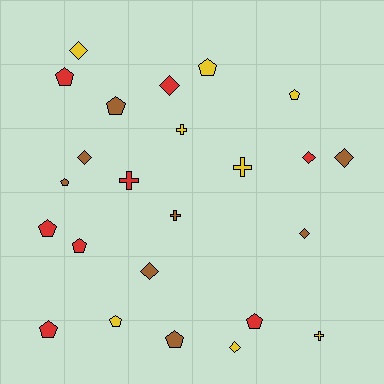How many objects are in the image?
There are 24 objects.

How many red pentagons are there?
There are 5 red pentagons.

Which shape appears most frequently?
Pentagon, with 11 objects.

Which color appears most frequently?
Yellow, with 8 objects.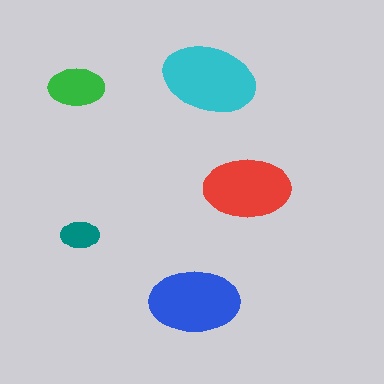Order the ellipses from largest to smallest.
the cyan one, the blue one, the red one, the green one, the teal one.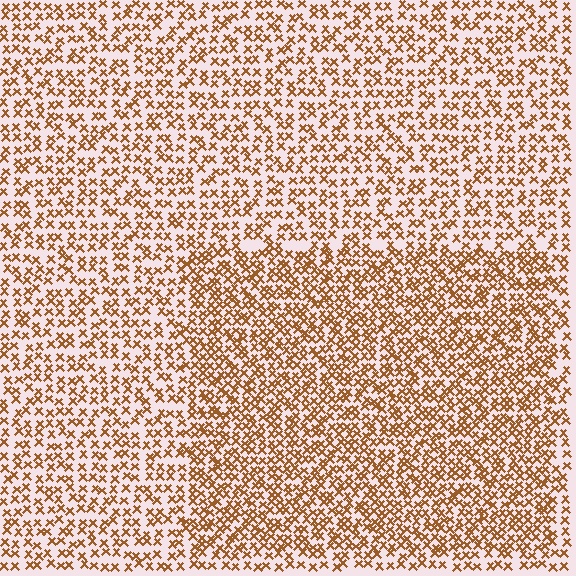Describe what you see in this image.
The image contains small brown elements arranged at two different densities. A rectangle-shaped region is visible where the elements are more densely packed than the surrounding area.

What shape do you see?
I see a rectangle.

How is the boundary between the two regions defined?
The boundary is defined by a change in element density (approximately 1.6x ratio). All elements are the same color, size, and shape.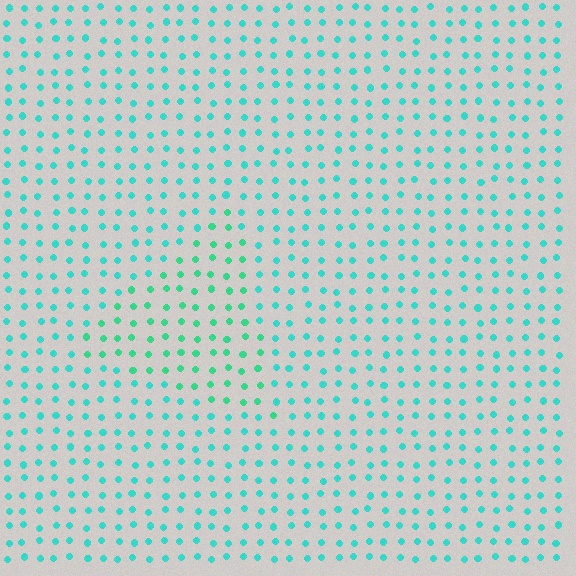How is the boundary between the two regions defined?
The boundary is defined purely by a slight shift in hue (about 24 degrees). Spacing, size, and orientation are identical on both sides.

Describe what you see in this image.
The image is filled with small cyan elements in a uniform arrangement. A triangle-shaped region is visible where the elements are tinted to a slightly different hue, forming a subtle color boundary.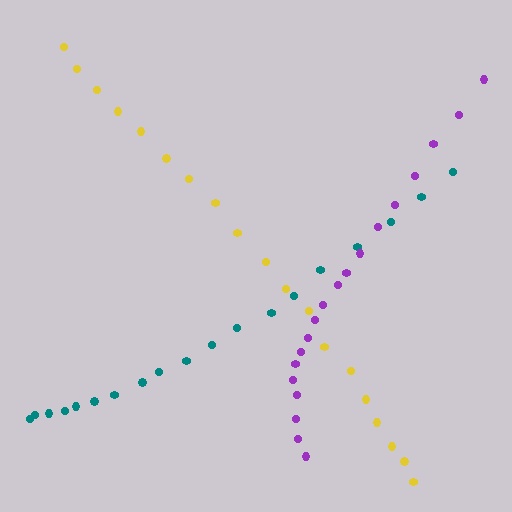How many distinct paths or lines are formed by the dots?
There are 3 distinct paths.